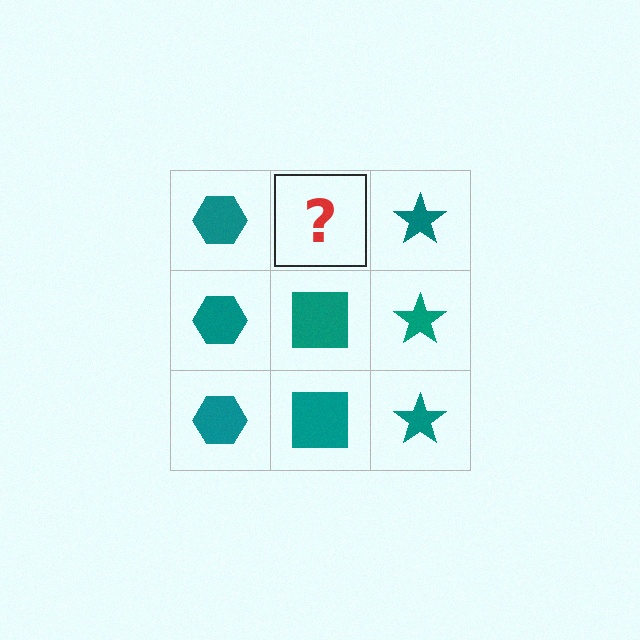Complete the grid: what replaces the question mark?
The question mark should be replaced with a teal square.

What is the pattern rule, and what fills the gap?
The rule is that each column has a consistent shape. The gap should be filled with a teal square.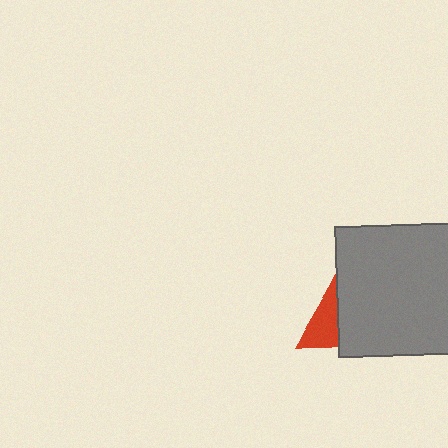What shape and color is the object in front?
The object in front is a gray square.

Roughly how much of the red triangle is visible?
A small part of it is visible (roughly 37%).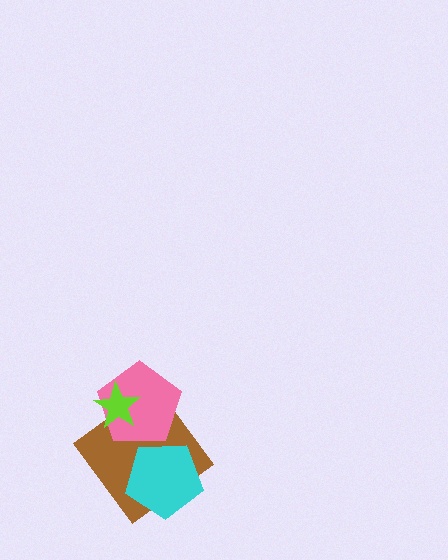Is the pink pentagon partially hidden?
Yes, it is partially covered by another shape.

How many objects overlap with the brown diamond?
3 objects overlap with the brown diamond.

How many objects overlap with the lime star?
2 objects overlap with the lime star.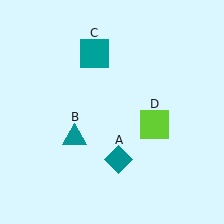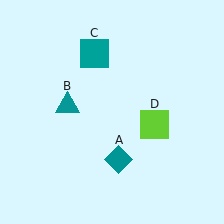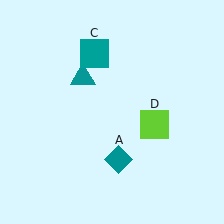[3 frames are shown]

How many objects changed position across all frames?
1 object changed position: teal triangle (object B).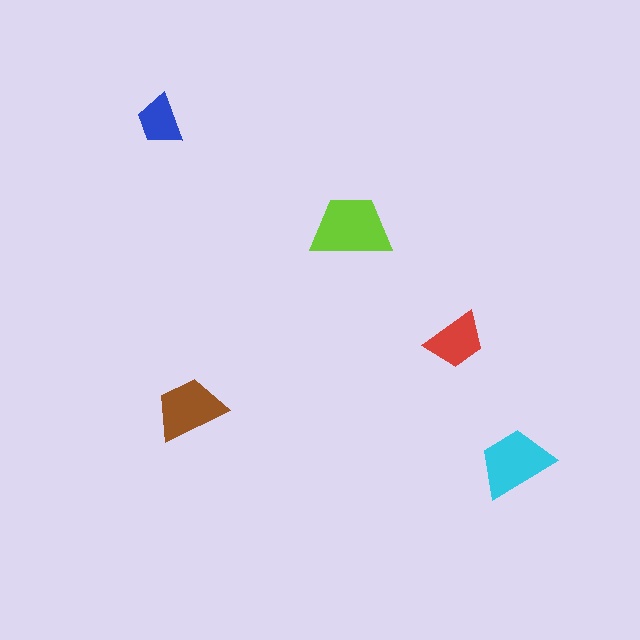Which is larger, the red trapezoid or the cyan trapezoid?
The cyan one.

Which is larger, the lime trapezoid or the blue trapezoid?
The lime one.